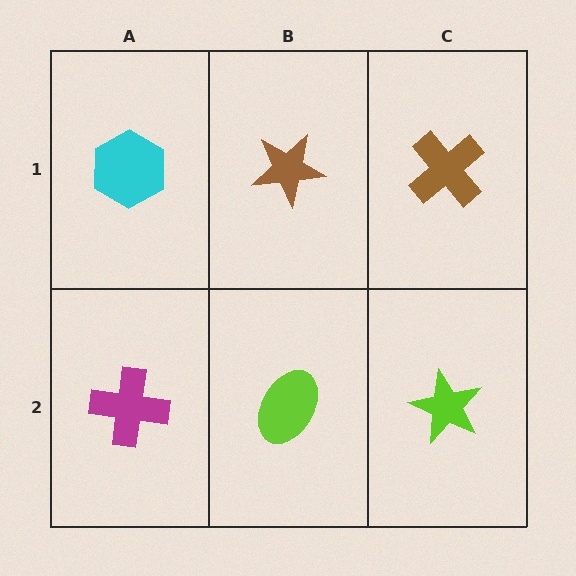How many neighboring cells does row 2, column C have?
2.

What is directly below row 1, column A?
A magenta cross.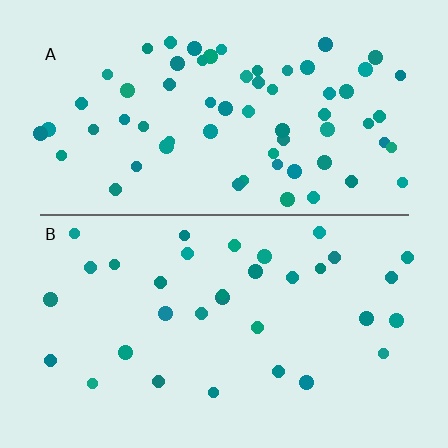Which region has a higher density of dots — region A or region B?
A (the top).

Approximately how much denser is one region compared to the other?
Approximately 2.0× — region A over region B.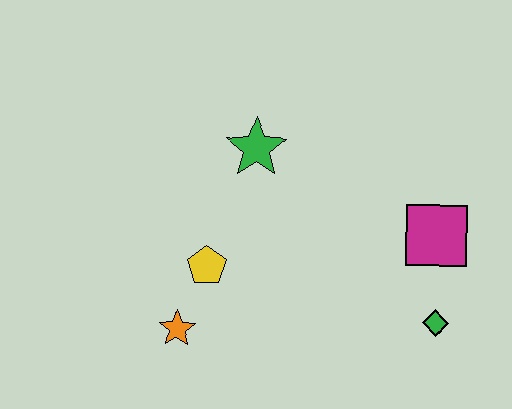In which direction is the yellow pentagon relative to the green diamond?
The yellow pentagon is to the left of the green diamond.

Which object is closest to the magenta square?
The green diamond is closest to the magenta square.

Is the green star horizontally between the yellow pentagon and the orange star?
No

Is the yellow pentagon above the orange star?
Yes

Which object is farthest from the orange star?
The magenta square is farthest from the orange star.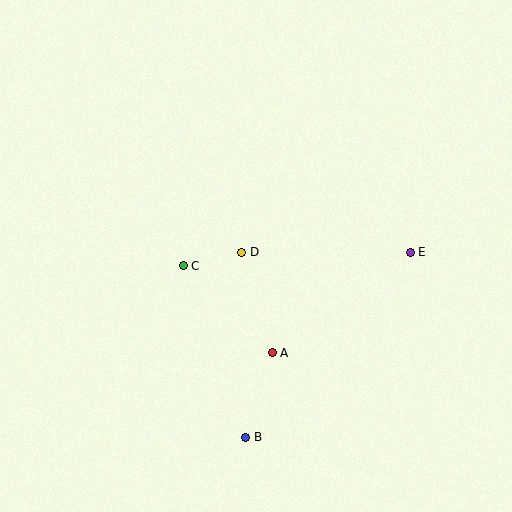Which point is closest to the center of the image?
Point D at (242, 252) is closest to the center.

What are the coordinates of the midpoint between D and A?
The midpoint between D and A is at (257, 303).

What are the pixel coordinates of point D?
Point D is at (242, 252).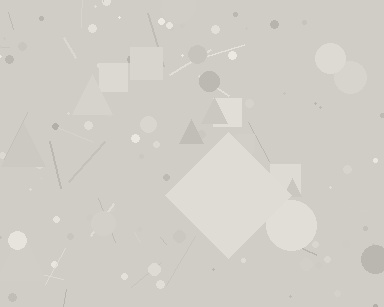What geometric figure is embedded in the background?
A diamond is embedded in the background.